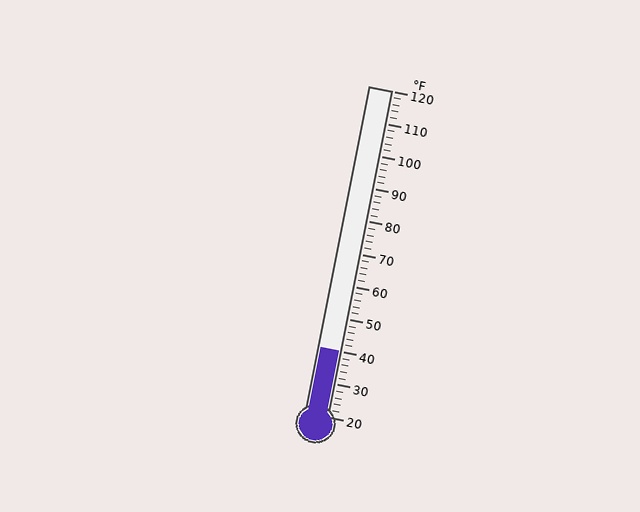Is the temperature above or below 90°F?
The temperature is below 90°F.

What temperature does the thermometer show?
The thermometer shows approximately 40°F.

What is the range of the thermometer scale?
The thermometer scale ranges from 20°F to 120°F.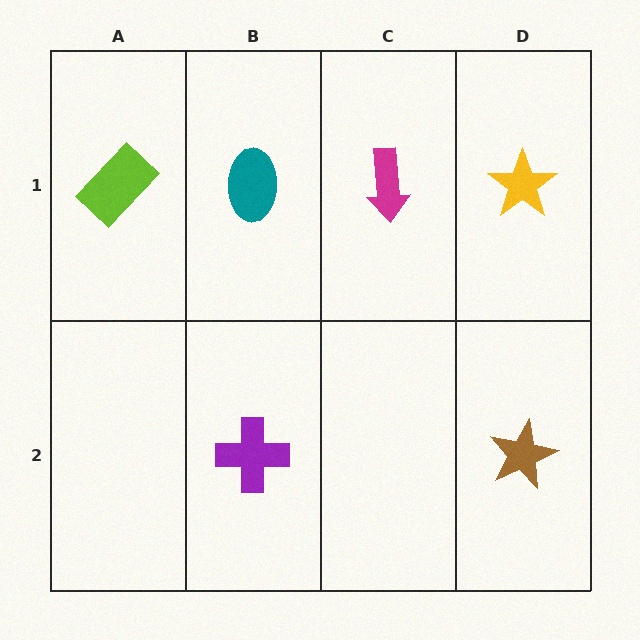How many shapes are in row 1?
4 shapes.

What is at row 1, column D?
A yellow star.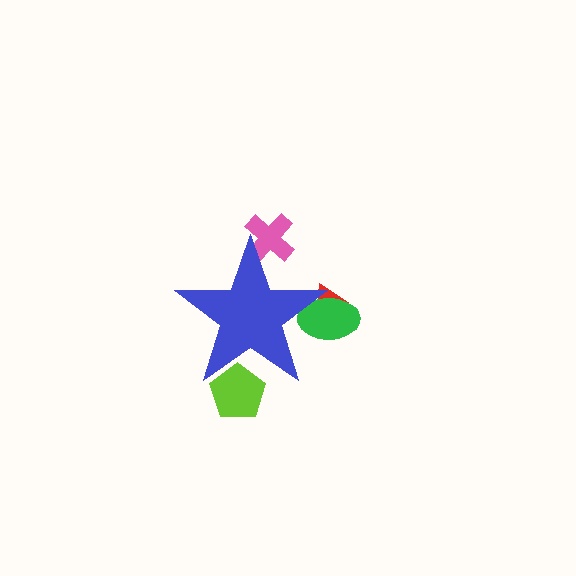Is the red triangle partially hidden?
Yes, the red triangle is partially hidden behind the blue star.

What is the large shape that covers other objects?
A blue star.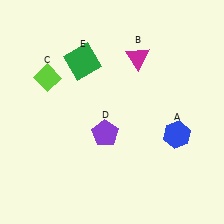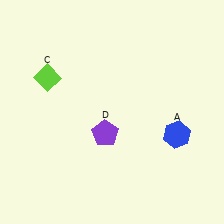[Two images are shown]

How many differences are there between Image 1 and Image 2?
There are 2 differences between the two images.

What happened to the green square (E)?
The green square (E) was removed in Image 2. It was in the top-left area of Image 1.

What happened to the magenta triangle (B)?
The magenta triangle (B) was removed in Image 2. It was in the top-right area of Image 1.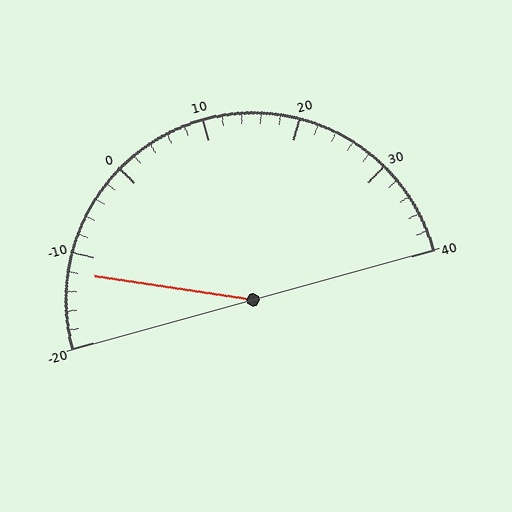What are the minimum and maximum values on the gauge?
The gauge ranges from -20 to 40.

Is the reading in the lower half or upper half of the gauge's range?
The reading is in the lower half of the range (-20 to 40).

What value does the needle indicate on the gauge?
The needle indicates approximately -12.